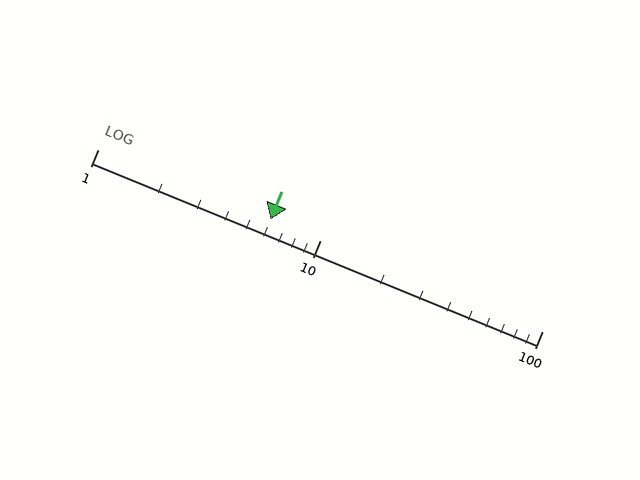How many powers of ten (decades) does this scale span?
The scale spans 2 decades, from 1 to 100.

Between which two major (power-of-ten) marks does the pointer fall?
The pointer is between 1 and 10.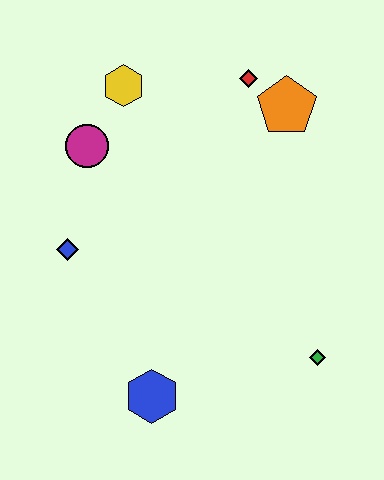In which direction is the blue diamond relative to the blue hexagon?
The blue diamond is above the blue hexagon.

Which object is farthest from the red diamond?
The blue hexagon is farthest from the red diamond.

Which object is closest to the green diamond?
The blue hexagon is closest to the green diamond.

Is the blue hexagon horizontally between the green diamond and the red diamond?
No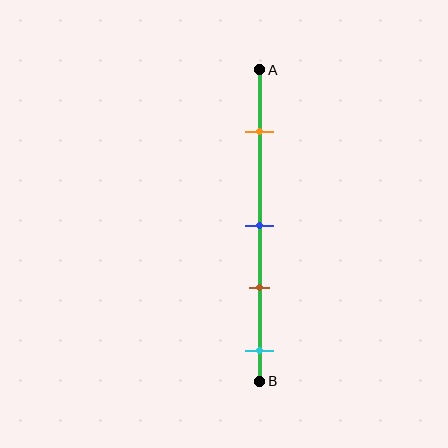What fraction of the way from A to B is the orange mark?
The orange mark is approximately 20% (0.2) of the way from A to B.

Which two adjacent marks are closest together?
The blue and brown marks are the closest adjacent pair.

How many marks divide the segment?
There are 4 marks dividing the segment.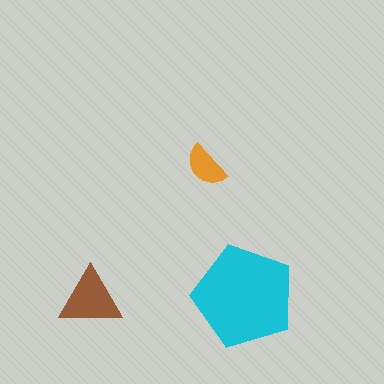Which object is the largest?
The cyan pentagon.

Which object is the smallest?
The orange semicircle.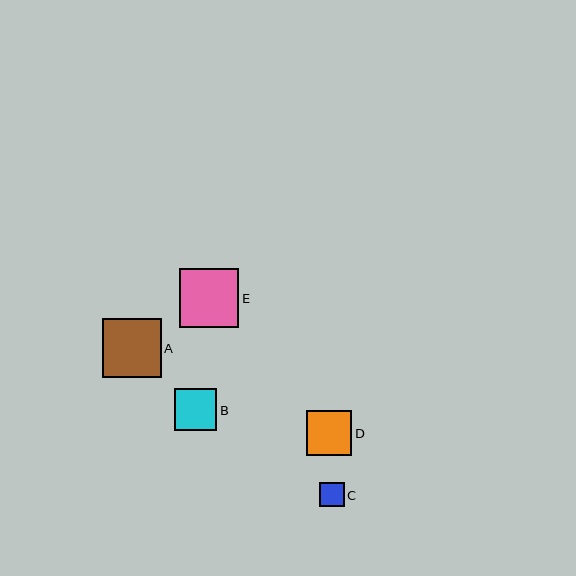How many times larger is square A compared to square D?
Square A is approximately 1.3 times the size of square D.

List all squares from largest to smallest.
From largest to smallest: E, A, D, B, C.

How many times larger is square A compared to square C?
Square A is approximately 2.4 times the size of square C.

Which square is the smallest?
Square C is the smallest with a size of approximately 25 pixels.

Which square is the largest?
Square E is the largest with a size of approximately 59 pixels.